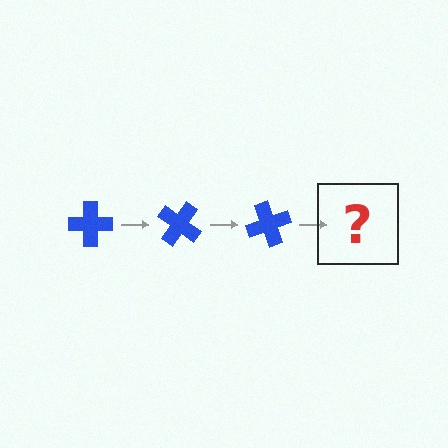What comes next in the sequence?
The next element should be a blue cross rotated 105 degrees.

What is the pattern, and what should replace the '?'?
The pattern is that the cross rotates 35 degrees each step. The '?' should be a blue cross rotated 105 degrees.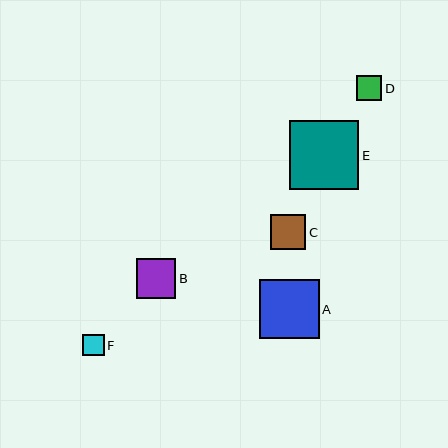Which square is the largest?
Square E is the largest with a size of approximately 69 pixels.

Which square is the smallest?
Square F is the smallest with a size of approximately 21 pixels.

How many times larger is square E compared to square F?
Square E is approximately 3.3 times the size of square F.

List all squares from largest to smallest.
From largest to smallest: E, A, B, C, D, F.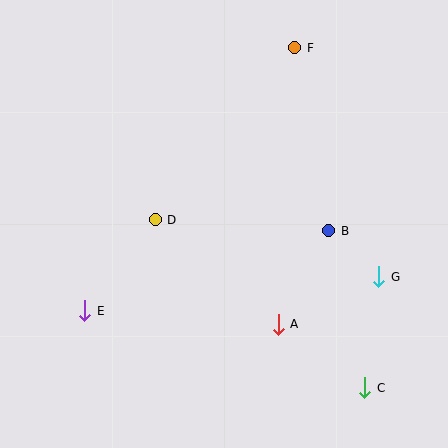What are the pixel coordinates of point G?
Point G is at (379, 277).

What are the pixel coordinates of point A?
Point A is at (278, 324).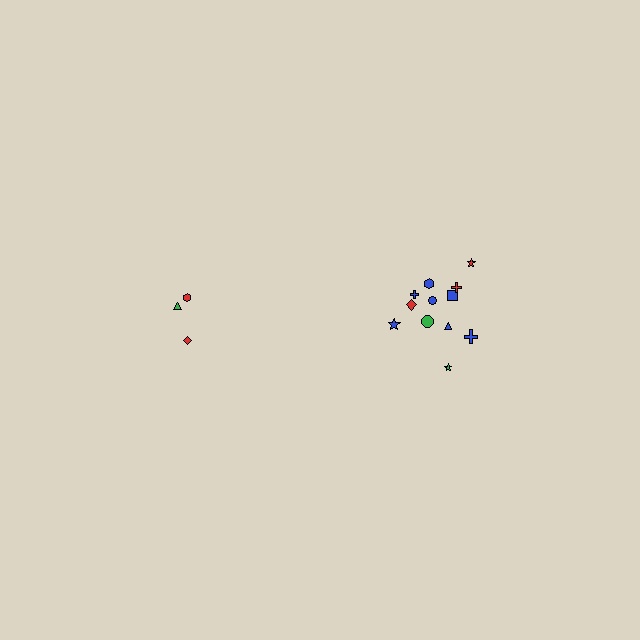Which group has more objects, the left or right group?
The right group.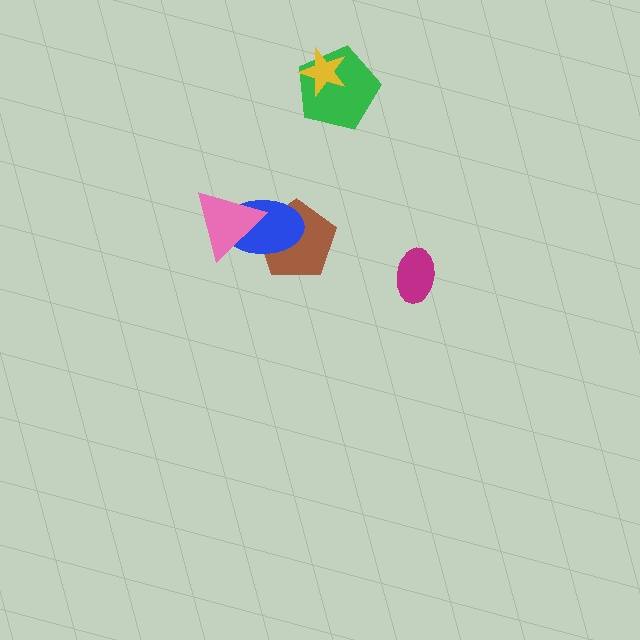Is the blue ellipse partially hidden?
Yes, it is partially covered by another shape.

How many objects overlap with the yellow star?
1 object overlaps with the yellow star.